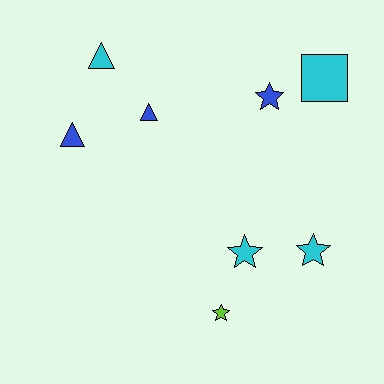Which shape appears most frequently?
Star, with 4 objects.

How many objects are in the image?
There are 8 objects.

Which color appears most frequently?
Cyan, with 4 objects.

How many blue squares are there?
There are no blue squares.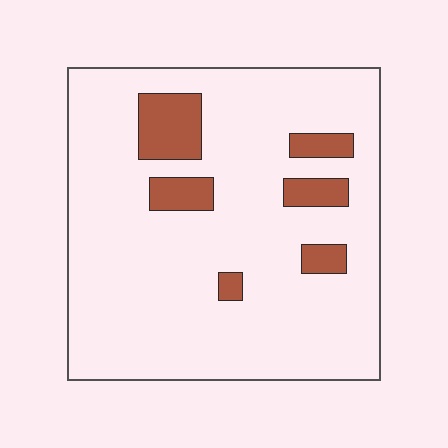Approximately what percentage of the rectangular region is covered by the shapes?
Approximately 10%.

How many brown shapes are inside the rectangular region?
6.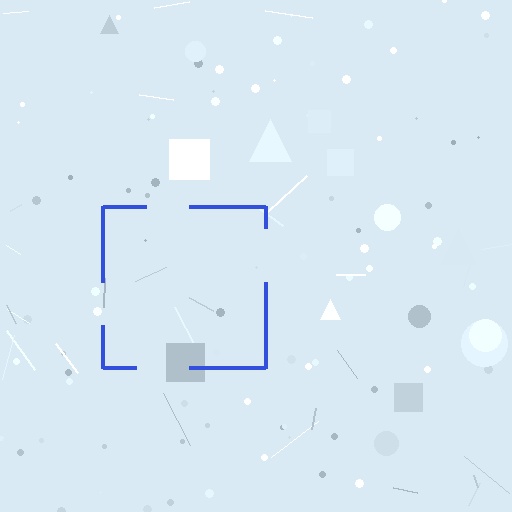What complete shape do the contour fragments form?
The contour fragments form a square.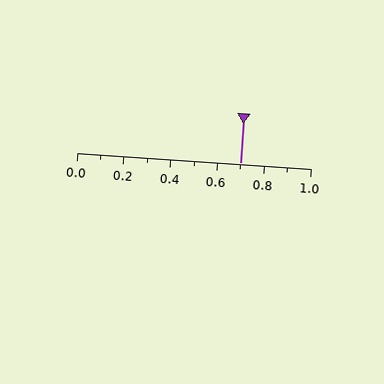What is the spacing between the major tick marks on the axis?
The major ticks are spaced 0.2 apart.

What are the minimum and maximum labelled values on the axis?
The axis runs from 0.0 to 1.0.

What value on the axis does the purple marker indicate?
The marker indicates approximately 0.7.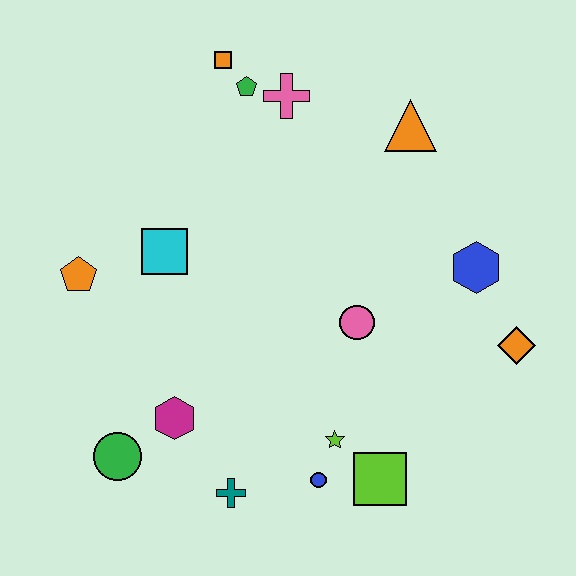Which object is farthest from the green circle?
The orange triangle is farthest from the green circle.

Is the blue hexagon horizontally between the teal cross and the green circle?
No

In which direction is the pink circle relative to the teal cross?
The pink circle is above the teal cross.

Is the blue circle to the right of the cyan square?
Yes